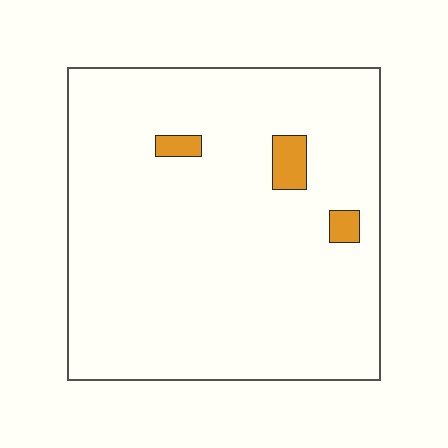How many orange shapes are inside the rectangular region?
3.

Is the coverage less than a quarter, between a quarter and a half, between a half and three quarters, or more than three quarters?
Less than a quarter.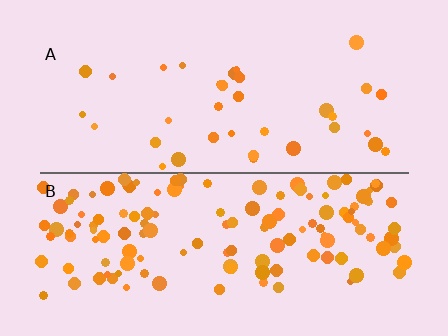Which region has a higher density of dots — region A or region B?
B (the bottom).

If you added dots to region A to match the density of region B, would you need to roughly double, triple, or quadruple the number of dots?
Approximately quadruple.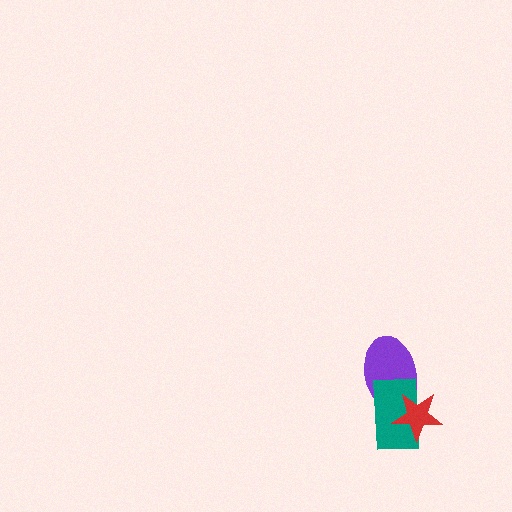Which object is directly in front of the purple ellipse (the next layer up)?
The teal rectangle is directly in front of the purple ellipse.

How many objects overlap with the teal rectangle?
2 objects overlap with the teal rectangle.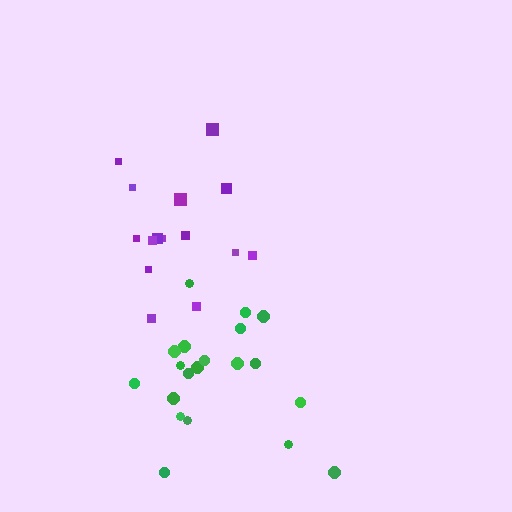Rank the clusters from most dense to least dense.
purple, green.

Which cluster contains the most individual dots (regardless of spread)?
Green (20).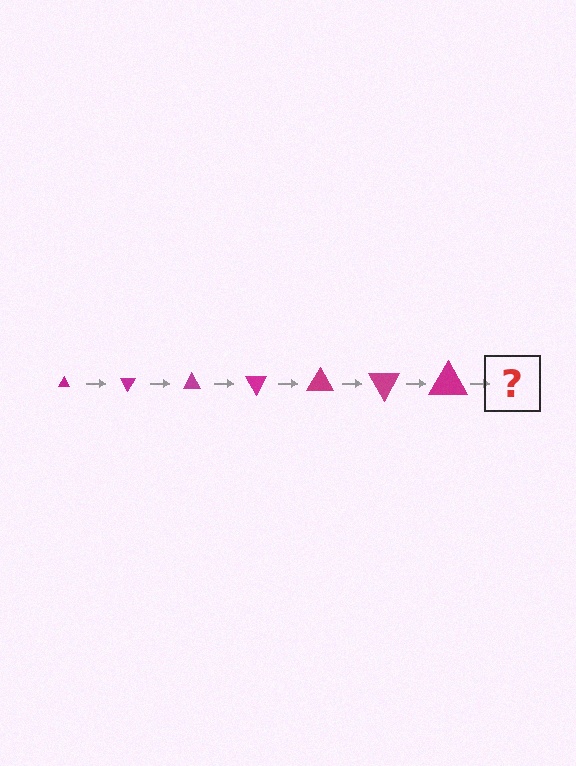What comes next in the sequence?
The next element should be a triangle, larger than the previous one and rotated 420 degrees from the start.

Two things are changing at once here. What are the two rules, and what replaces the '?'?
The two rules are that the triangle grows larger each step and it rotates 60 degrees each step. The '?' should be a triangle, larger than the previous one and rotated 420 degrees from the start.